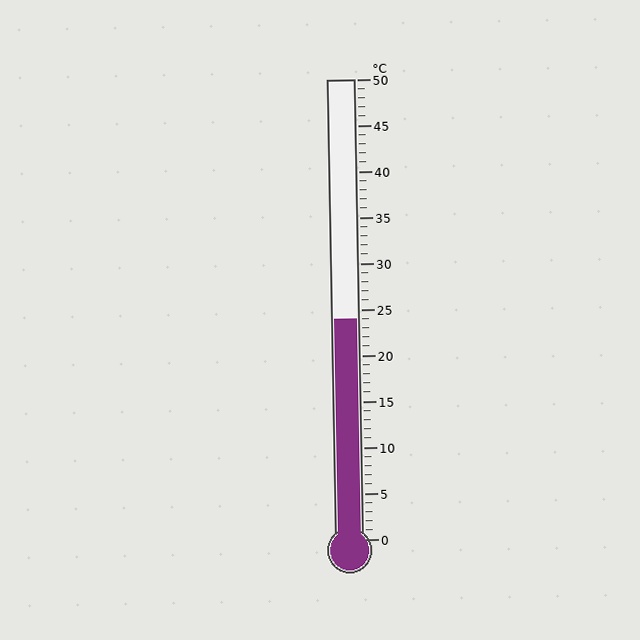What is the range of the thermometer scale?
The thermometer scale ranges from 0°C to 50°C.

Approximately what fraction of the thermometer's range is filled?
The thermometer is filled to approximately 50% of its range.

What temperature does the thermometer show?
The thermometer shows approximately 24°C.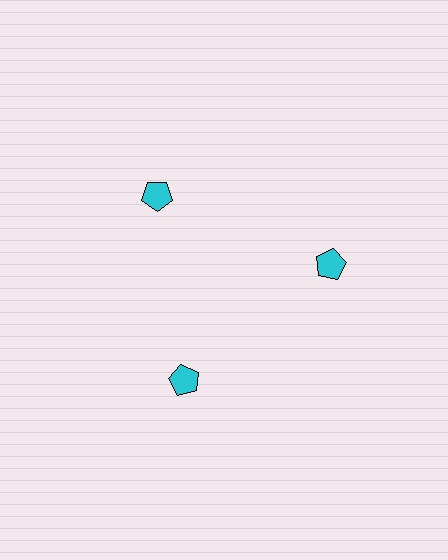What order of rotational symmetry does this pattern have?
This pattern has 3-fold rotational symmetry.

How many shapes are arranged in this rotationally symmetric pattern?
There are 3 shapes, arranged in 3 groups of 1.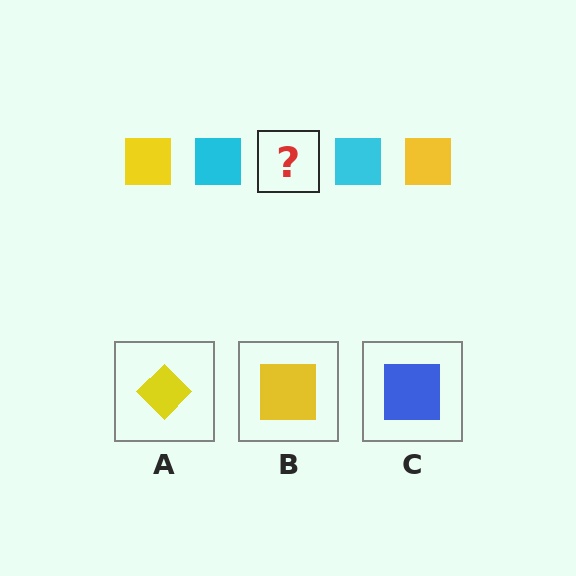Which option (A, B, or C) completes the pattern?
B.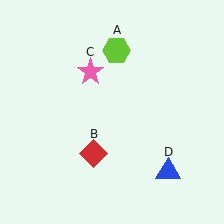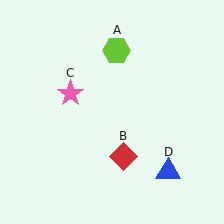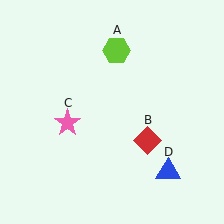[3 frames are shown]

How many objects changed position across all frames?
2 objects changed position: red diamond (object B), pink star (object C).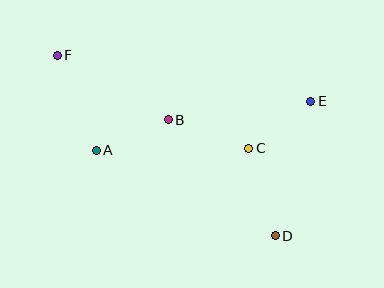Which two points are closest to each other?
Points C and E are closest to each other.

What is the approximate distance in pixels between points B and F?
The distance between B and F is approximately 128 pixels.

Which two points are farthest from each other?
Points D and F are farthest from each other.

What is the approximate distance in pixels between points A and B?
The distance between A and B is approximately 79 pixels.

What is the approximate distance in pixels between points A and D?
The distance between A and D is approximately 198 pixels.